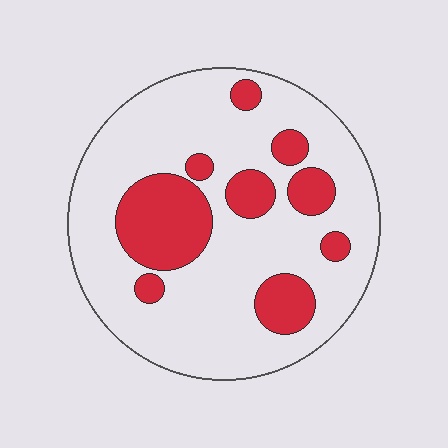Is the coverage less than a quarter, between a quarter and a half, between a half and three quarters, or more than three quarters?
Less than a quarter.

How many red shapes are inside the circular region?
9.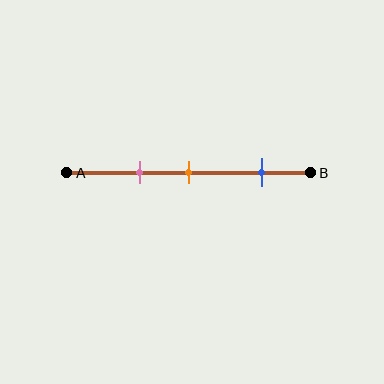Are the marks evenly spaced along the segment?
No, the marks are not evenly spaced.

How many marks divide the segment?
There are 3 marks dividing the segment.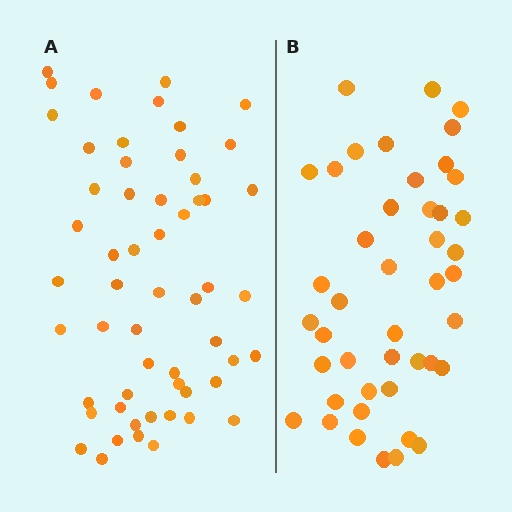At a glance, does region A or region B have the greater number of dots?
Region A (the left region) has more dots.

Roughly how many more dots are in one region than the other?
Region A has roughly 12 or so more dots than region B.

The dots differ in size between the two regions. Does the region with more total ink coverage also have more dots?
No. Region B has more total ink coverage because its dots are larger, but region A actually contains more individual dots. Total area can be misleading — the number of items is what matters here.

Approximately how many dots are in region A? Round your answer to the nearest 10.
About 60 dots. (The exact count is 56, which rounds to 60.)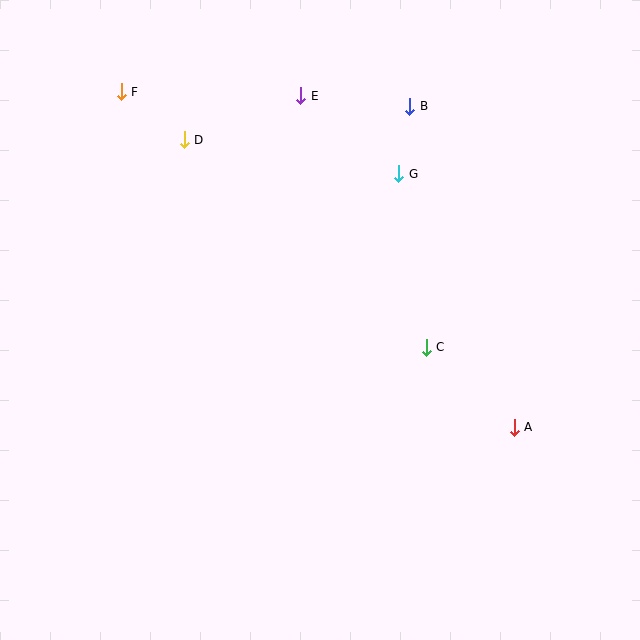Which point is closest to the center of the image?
Point C at (426, 347) is closest to the center.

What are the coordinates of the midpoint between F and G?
The midpoint between F and G is at (260, 133).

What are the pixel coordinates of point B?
Point B is at (410, 106).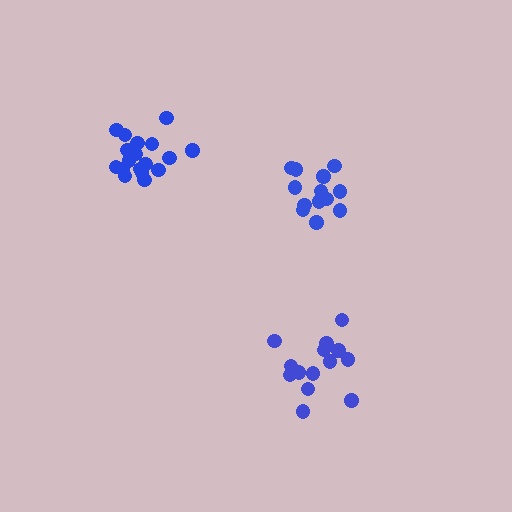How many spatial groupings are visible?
There are 3 spatial groupings.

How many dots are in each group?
Group 1: 14 dots, Group 2: 13 dots, Group 3: 19 dots (46 total).